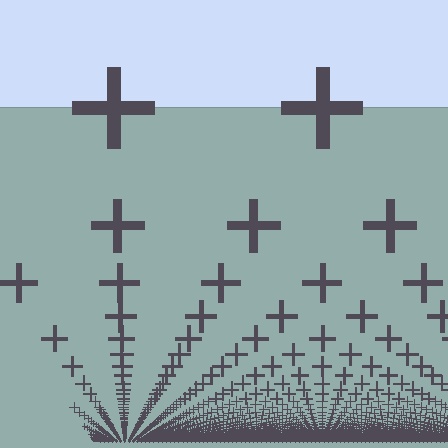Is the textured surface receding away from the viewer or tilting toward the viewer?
The surface appears to tilt toward the viewer. Texture elements get larger and sparser toward the top.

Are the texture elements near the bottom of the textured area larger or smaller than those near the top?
Smaller. The gradient is inverted — elements near the bottom are smaller and denser.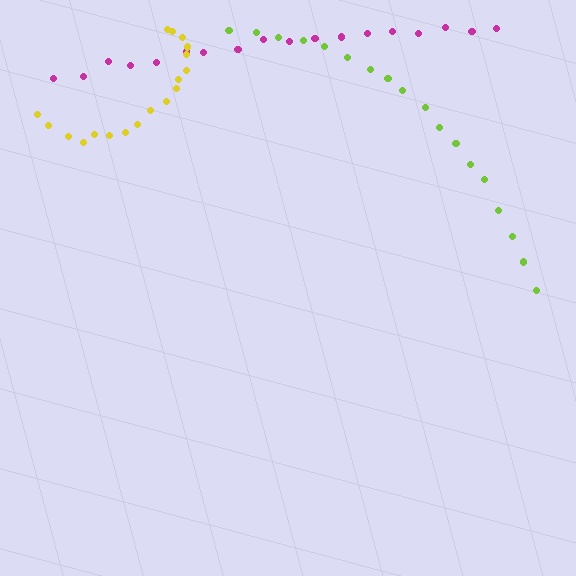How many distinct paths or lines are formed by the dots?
There are 3 distinct paths.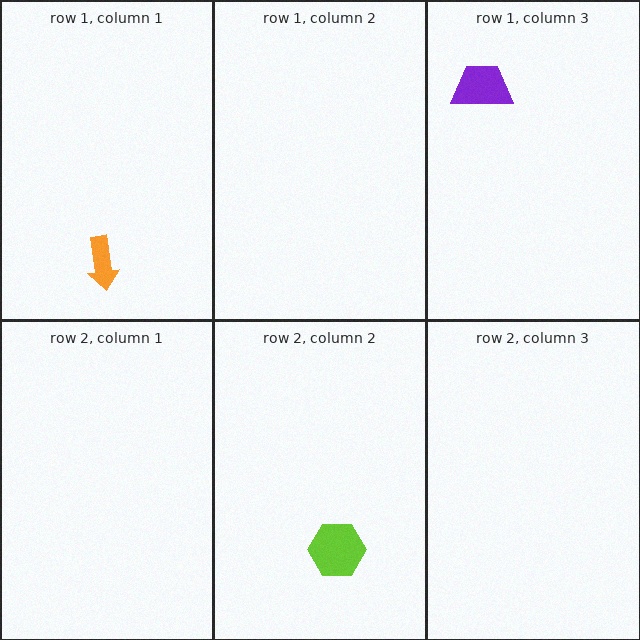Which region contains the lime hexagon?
The row 2, column 2 region.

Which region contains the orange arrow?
The row 1, column 1 region.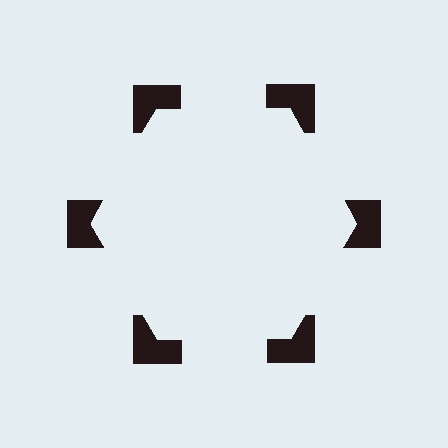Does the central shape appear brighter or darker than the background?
It typically appears slightly brighter than the background, even though no actual brightness change is drawn.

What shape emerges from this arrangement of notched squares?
An illusory hexagon — its edges are inferred from the aligned wedge cuts in the notched squares, not physically drawn.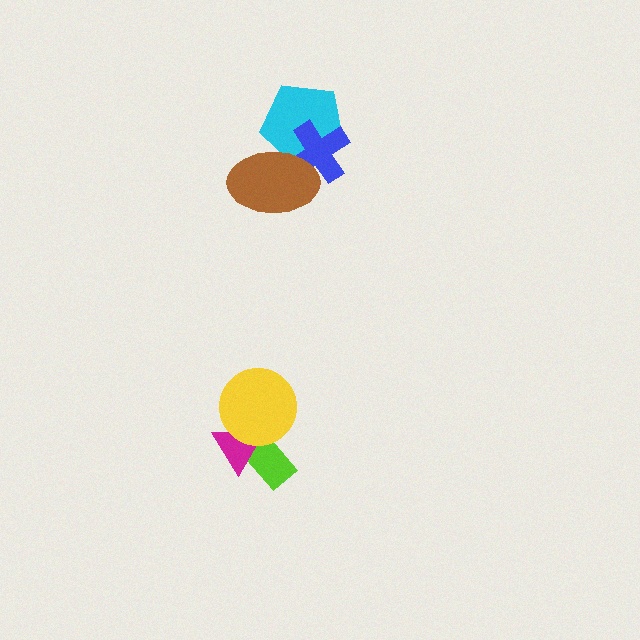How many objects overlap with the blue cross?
2 objects overlap with the blue cross.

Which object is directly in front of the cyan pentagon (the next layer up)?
The blue cross is directly in front of the cyan pentagon.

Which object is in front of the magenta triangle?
The yellow circle is in front of the magenta triangle.